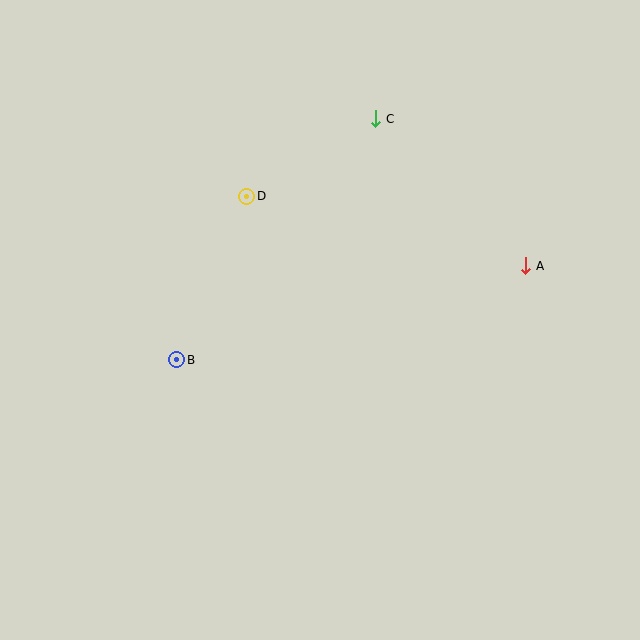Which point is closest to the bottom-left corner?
Point B is closest to the bottom-left corner.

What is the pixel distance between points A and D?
The distance between A and D is 287 pixels.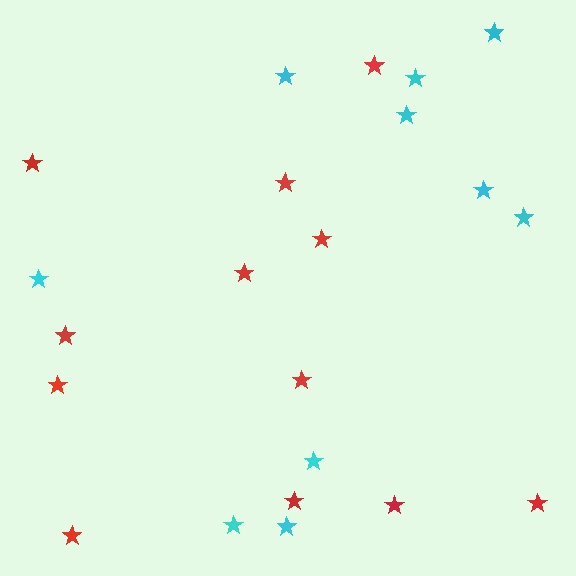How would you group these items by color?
There are 2 groups: one group of red stars (12) and one group of cyan stars (10).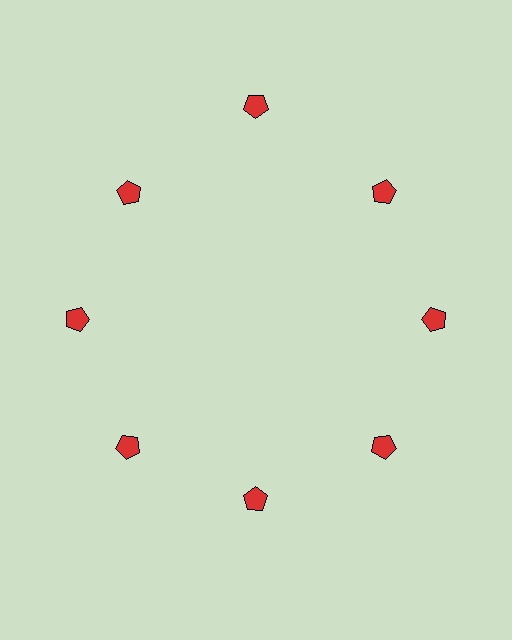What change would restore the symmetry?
The symmetry would be restored by moving it inward, back onto the ring so that all 8 pentagons sit at equal angles and equal distance from the center.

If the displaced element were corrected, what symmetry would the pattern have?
It would have 8-fold rotational symmetry — the pattern would map onto itself every 45 degrees.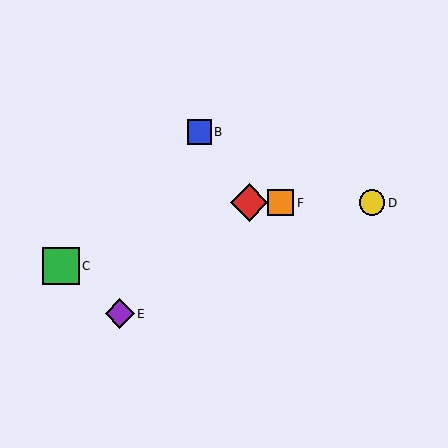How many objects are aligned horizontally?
3 objects (A, D, F) are aligned horizontally.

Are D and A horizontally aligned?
Yes, both are at y≈203.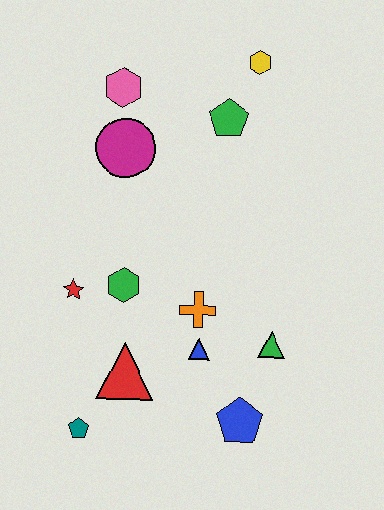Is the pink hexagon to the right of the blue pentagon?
No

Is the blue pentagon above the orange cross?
No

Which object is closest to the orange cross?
The blue triangle is closest to the orange cross.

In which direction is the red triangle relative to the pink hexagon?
The red triangle is below the pink hexagon.